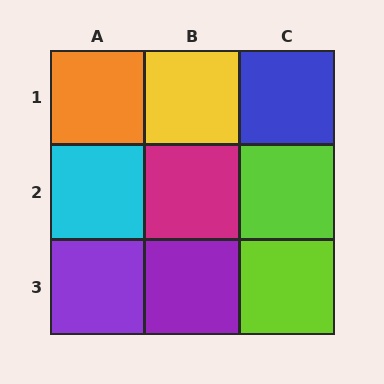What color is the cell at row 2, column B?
Magenta.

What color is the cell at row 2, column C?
Lime.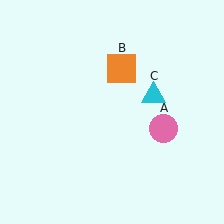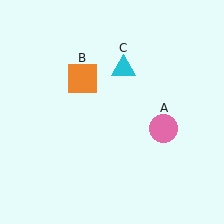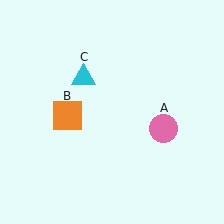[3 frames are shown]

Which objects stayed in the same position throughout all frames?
Pink circle (object A) remained stationary.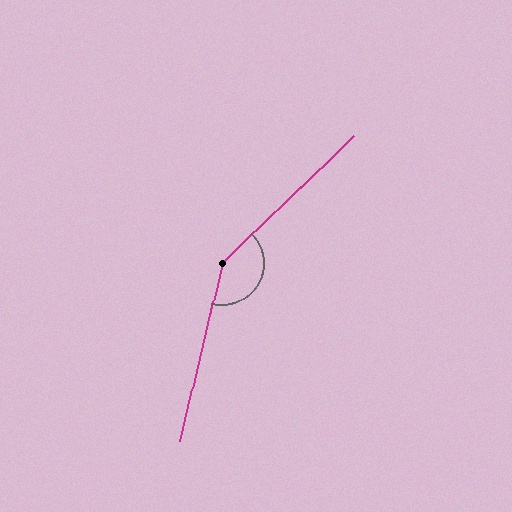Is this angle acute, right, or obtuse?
It is obtuse.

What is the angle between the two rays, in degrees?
Approximately 148 degrees.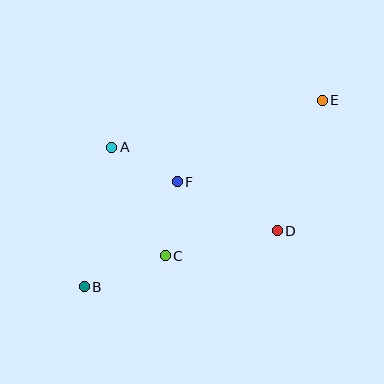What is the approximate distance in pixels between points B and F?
The distance between B and F is approximately 140 pixels.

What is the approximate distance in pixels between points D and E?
The distance between D and E is approximately 138 pixels.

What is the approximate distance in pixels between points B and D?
The distance between B and D is approximately 201 pixels.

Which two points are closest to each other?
Points A and F are closest to each other.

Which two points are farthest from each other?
Points B and E are farthest from each other.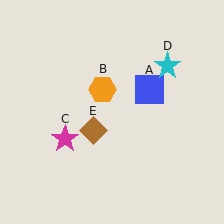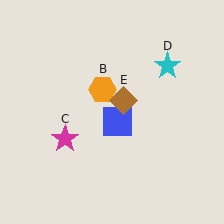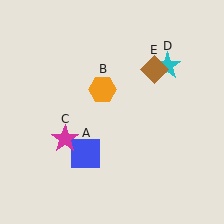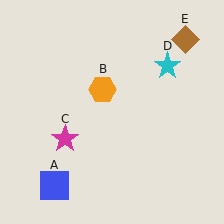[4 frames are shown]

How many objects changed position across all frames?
2 objects changed position: blue square (object A), brown diamond (object E).